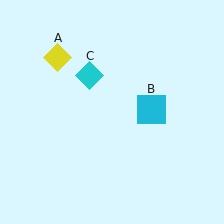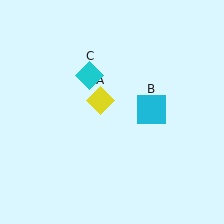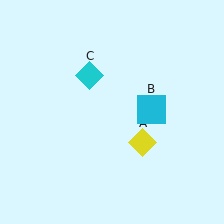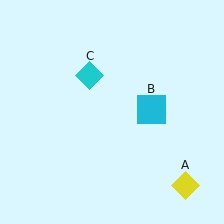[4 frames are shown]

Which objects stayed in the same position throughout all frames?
Cyan square (object B) and cyan diamond (object C) remained stationary.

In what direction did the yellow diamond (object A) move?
The yellow diamond (object A) moved down and to the right.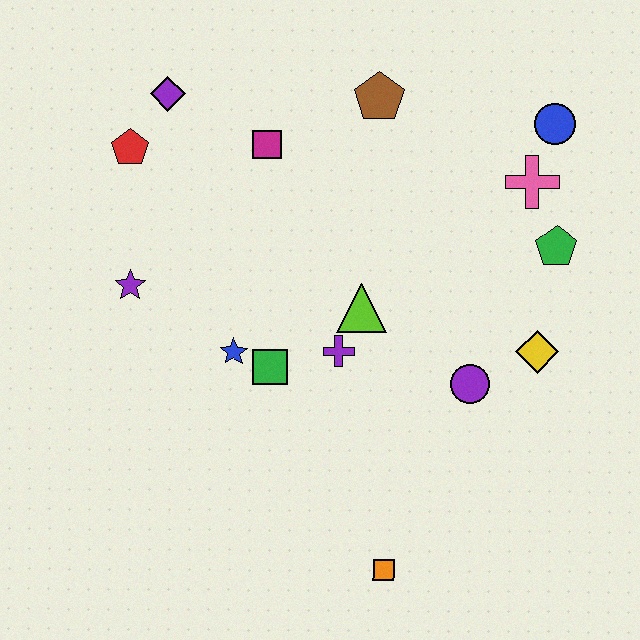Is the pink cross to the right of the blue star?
Yes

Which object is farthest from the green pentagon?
The red pentagon is farthest from the green pentagon.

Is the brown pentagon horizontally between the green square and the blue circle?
Yes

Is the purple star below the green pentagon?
Yes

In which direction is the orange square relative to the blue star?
The orange square is below the blue star.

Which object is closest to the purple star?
The blue star is closest to the purple star.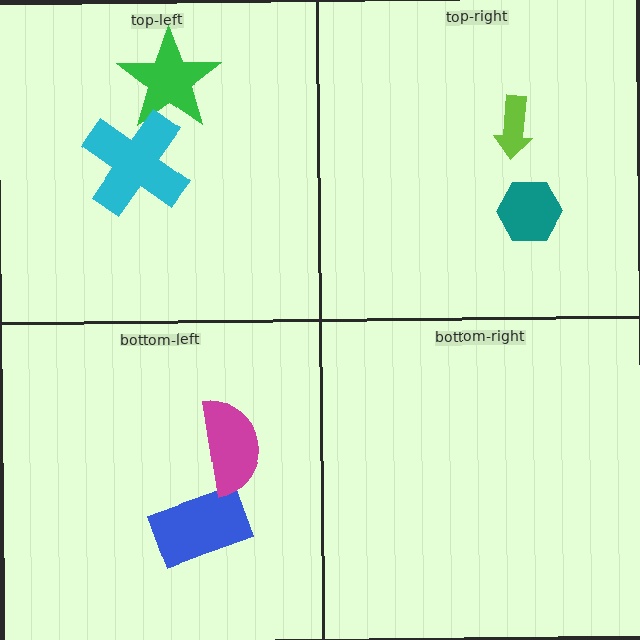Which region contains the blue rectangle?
The bottom-left region.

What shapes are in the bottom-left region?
The blue rectangle, the magenta semicircle.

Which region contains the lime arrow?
The top-right region.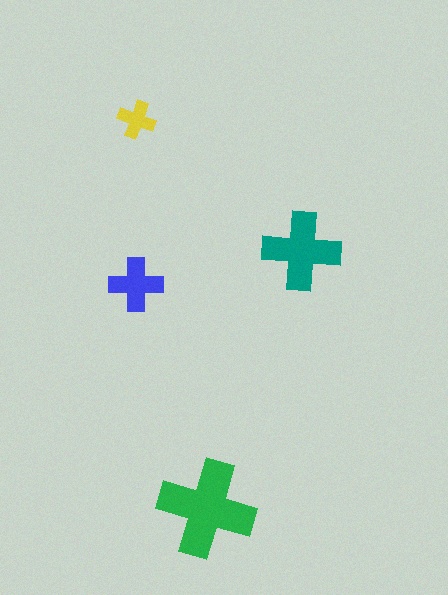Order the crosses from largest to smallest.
the green one, the teal one, the blue one, the yellow one.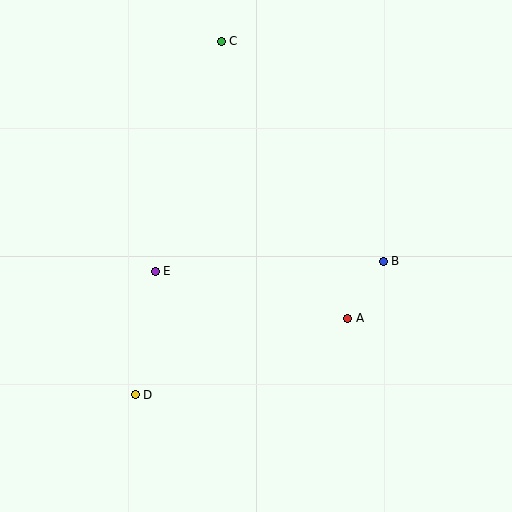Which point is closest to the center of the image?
Point E at (155, 271) is closest to the center.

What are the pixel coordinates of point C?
Point C is at (221, 41).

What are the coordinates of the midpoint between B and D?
The midpoint between B and D is at (259, 328).